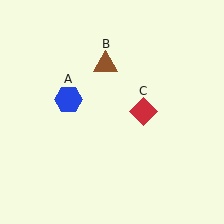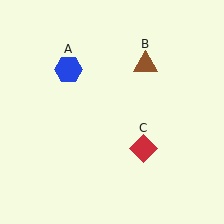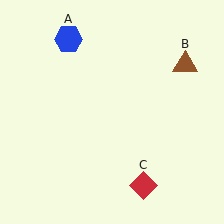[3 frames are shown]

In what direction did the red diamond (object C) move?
The red diamond (object C) moved down.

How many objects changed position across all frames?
3 objects changed position: blue hexagon (object A), brown triangle (object B), red diamond (object C).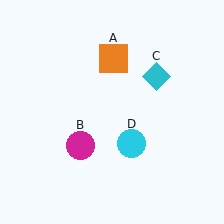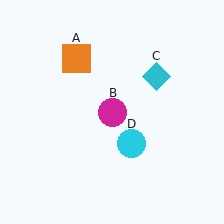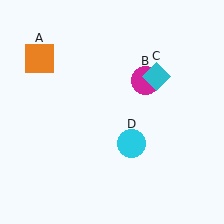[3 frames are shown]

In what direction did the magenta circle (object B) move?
The magenta circle (object B) moved up and to the right.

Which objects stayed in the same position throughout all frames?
Cyan diamond (object C) and cyan circle (object D) remained stationary.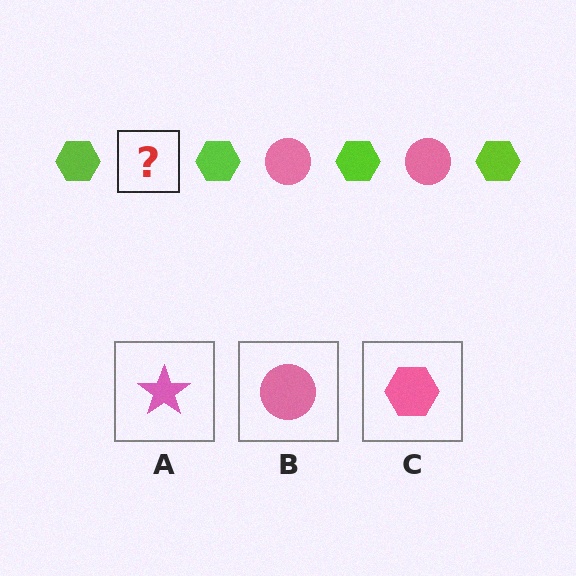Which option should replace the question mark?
Option B.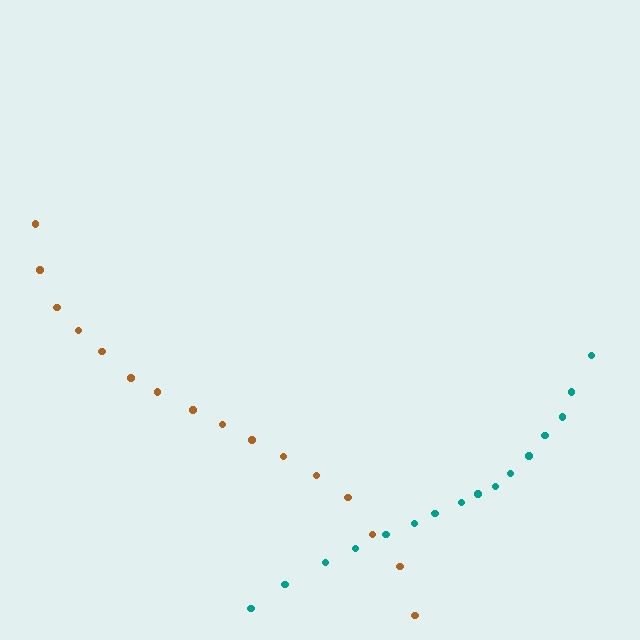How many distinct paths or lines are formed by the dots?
There are 2 distinct paths.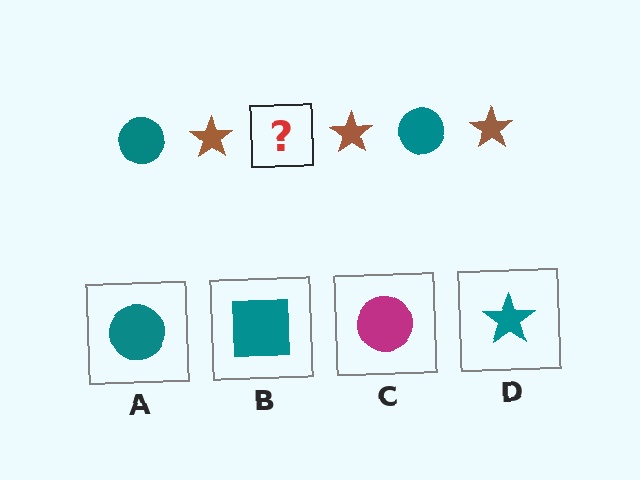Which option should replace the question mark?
Option A.